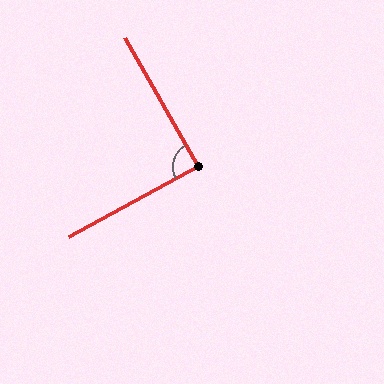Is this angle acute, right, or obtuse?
It is approximately a right angle.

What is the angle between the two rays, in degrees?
Approximately 89 degrees.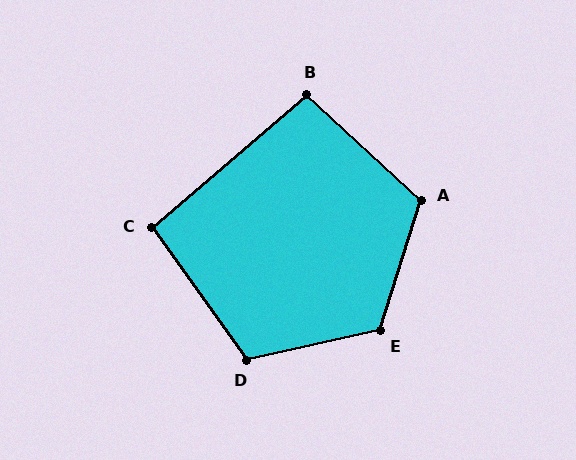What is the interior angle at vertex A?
Approximately 115 degrees (obtuse).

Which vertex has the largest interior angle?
E, at approximately 120 degrees.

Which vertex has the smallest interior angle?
C, at approximately 95 degrees.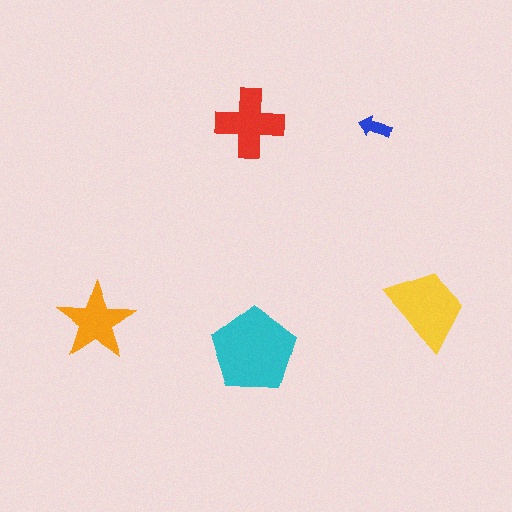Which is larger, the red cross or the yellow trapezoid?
The yellow trapezoid.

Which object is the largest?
The cyan pentagon.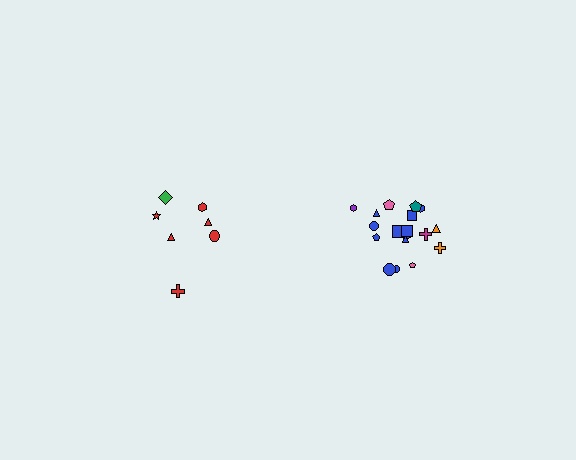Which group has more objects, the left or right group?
The right group.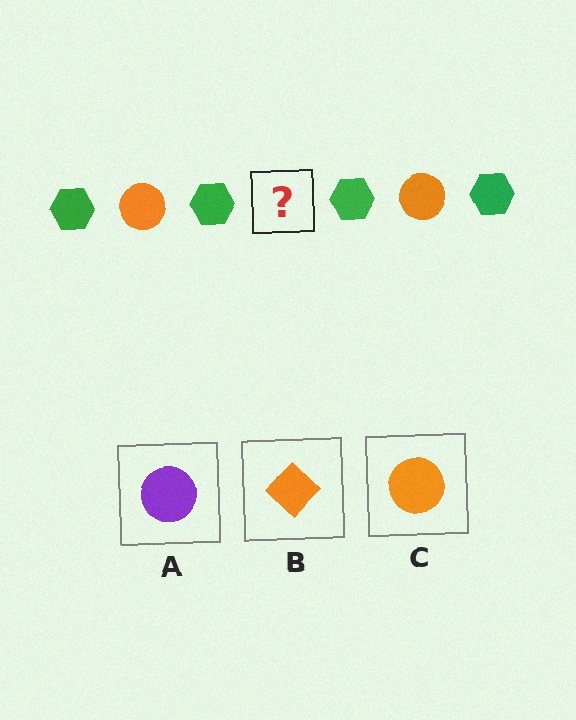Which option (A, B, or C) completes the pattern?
C.